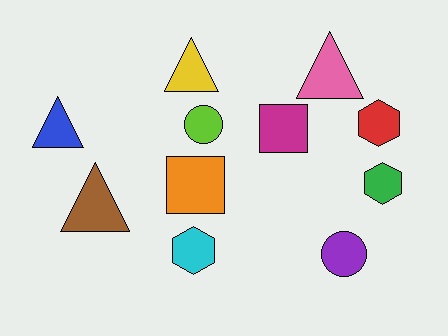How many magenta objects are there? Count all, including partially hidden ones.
There is 1 magenta object.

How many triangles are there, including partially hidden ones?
There are 4 triangles.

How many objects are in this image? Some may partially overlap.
There are 11 objects.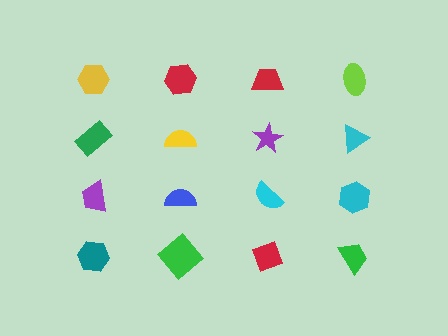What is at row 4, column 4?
A green trapezoid.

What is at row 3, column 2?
A blue semicircle.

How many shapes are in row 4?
4 shapes.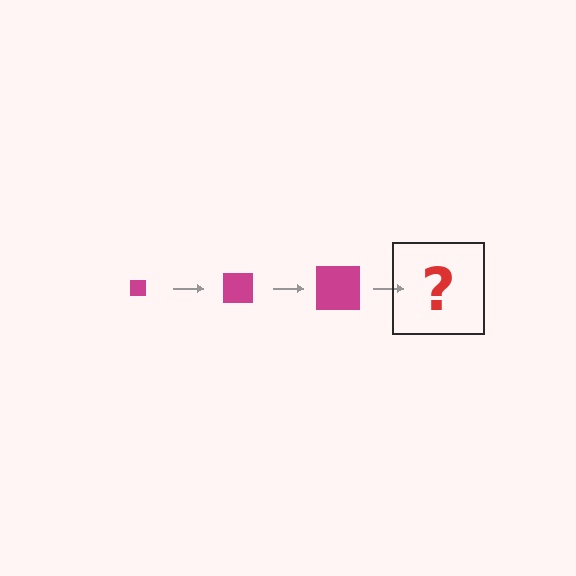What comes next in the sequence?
The next element should be a magenta square, larger than the previous one.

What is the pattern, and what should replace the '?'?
The pattern is that the square gets progressively larger each step. The '?' should be a magenta square, larger than the previous one.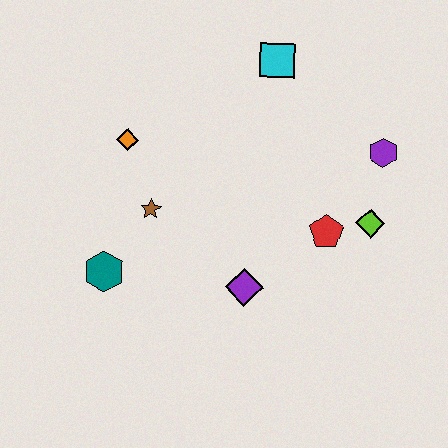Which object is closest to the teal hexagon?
The brown star is closest to the teal hexagon.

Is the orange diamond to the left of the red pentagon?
Yes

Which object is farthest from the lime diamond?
The teal hexagon is farthest from the lime diamond.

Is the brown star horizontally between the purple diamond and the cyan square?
No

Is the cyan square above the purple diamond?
Yes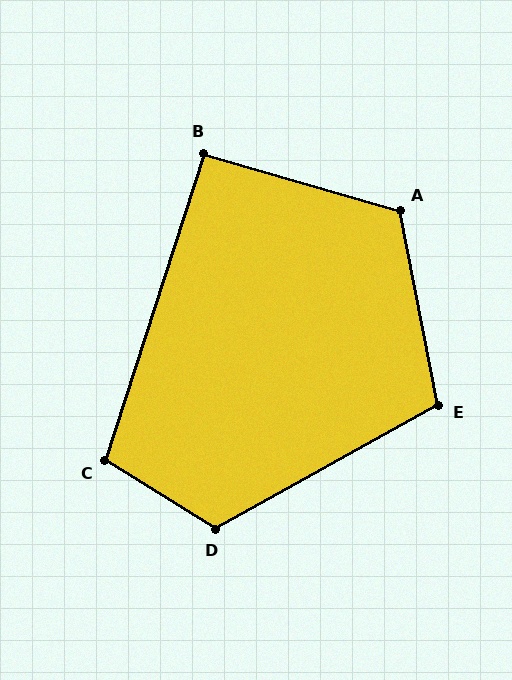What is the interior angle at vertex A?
Approximately 117 degrees (obtuse).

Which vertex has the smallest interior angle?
B, at approximately 92 degrees.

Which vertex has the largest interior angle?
D, at approximately 119 degrees.